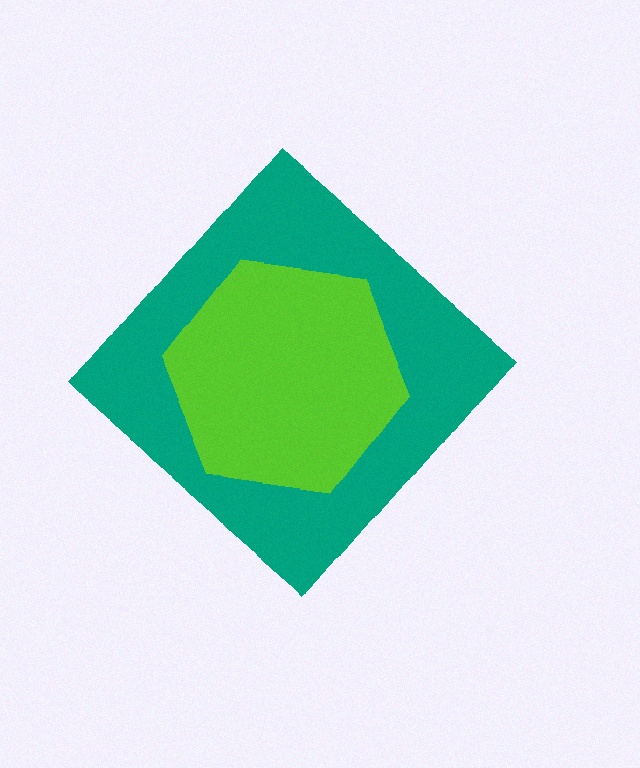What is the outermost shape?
The teal diamond.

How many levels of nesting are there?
2.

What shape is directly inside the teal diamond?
The lime hexagon.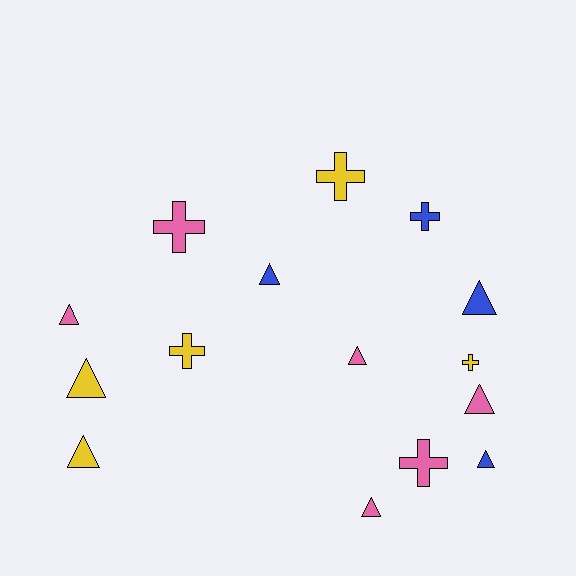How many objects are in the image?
There are 15 objects.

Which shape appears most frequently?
Triangle, with 9 objects.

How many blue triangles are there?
There are 3 blue triangles.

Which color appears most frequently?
Pink, with 6 objects.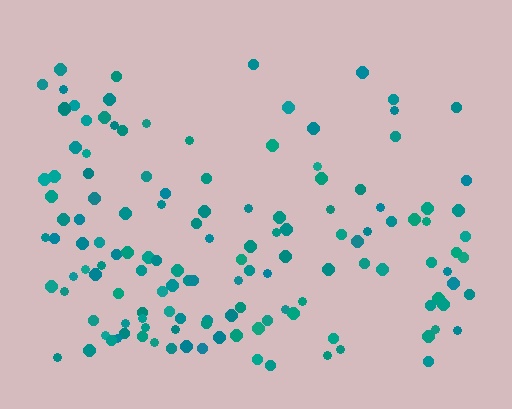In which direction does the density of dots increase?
From top to bottom, with the bottom side densest.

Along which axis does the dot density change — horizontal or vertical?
Vertical.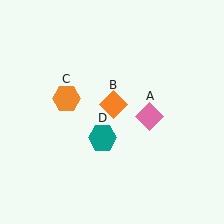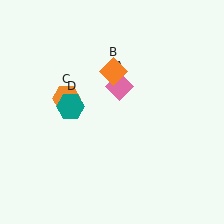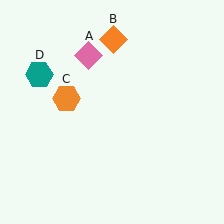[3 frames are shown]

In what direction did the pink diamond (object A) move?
The pink diamond (object A) moved up and to the left.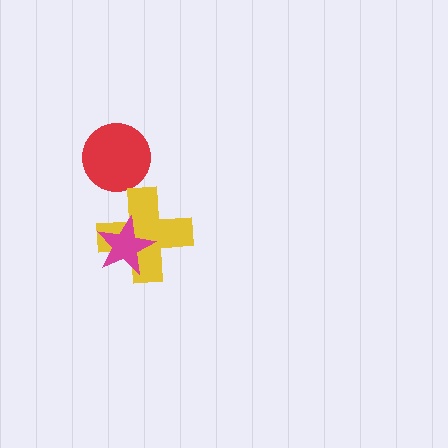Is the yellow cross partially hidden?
Yes, it is partially covered by another shape.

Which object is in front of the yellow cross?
The magenta star is in front of the yellow cross.